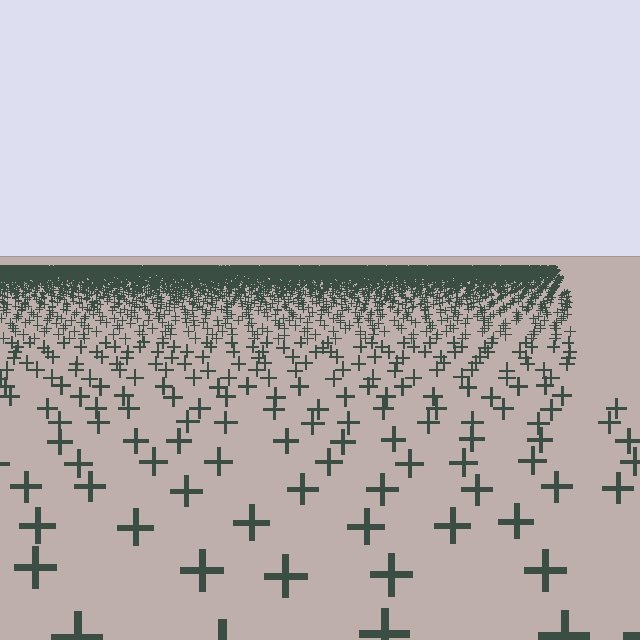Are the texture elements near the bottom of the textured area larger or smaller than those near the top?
Larger. Near the bottom, elements are closer to the viewer and appear at a bigger on-screen size.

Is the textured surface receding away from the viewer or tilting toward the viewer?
The surface is receding away from the viewer. Texture elements get smaller and denser toward the top.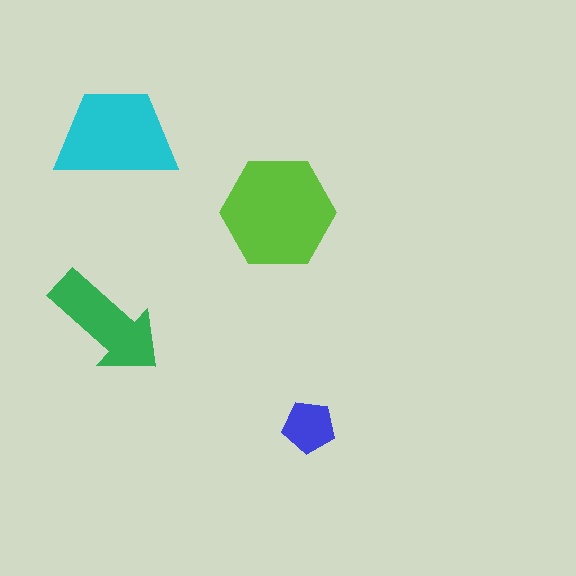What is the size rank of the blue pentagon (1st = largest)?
4th.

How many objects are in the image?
There are 4 objects in the image.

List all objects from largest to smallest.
The lime hexagon, the cyan trapezoid, the green arrow, the blue pentagon.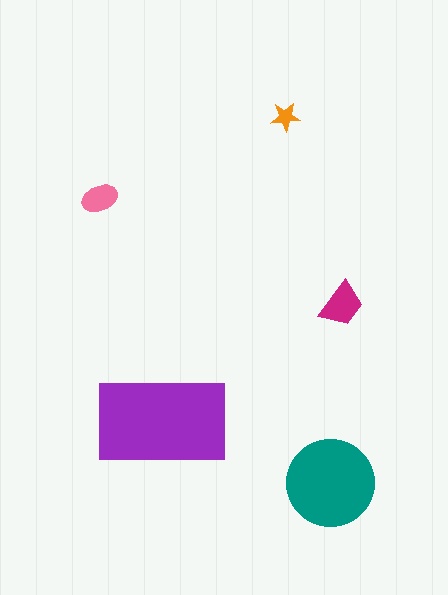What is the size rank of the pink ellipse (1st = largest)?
4th.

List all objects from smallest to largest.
The orange star, the pink ellipse, the magenta trapezoid, the teal circle, the purple rectangle.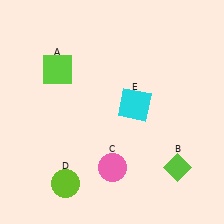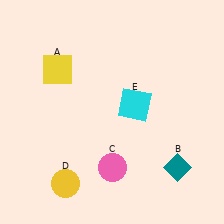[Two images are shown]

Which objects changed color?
A changed from lime to yellow. B changed from lime to teal. D changed from lime to yellow.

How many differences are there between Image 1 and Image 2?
There are 3 differences between the two images.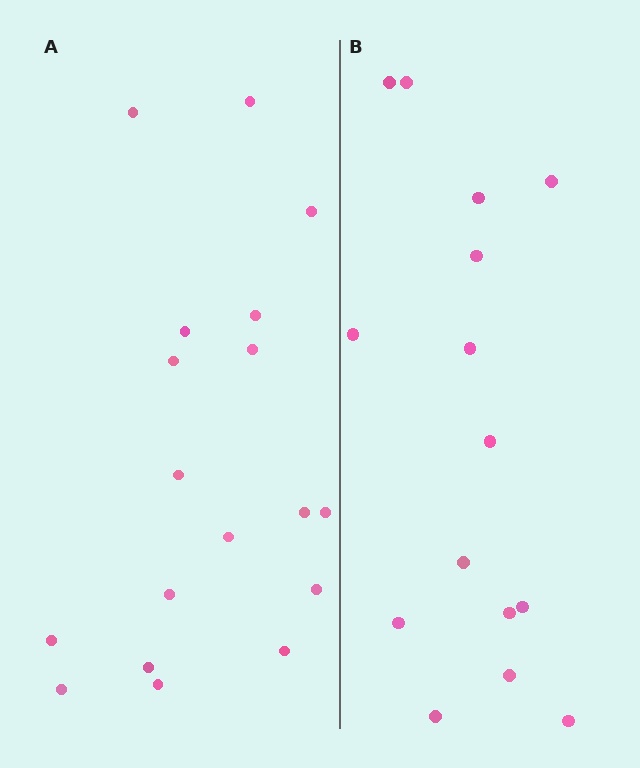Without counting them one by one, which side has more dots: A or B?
Region A (the left region) has more dots.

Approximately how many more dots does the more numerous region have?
Region A has just a few more — roughly 2 or 3 more dots than region B.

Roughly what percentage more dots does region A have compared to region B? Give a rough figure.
About 20% more.